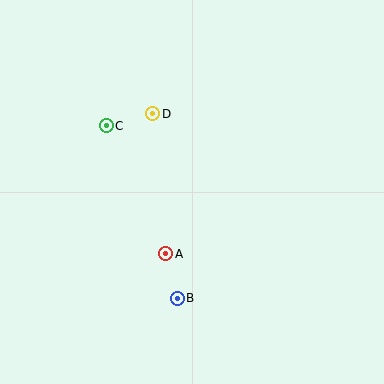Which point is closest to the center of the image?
Point A at (166, 254) is closest to the center.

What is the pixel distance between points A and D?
The distance between A and D is 141 pixels.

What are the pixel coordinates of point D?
Point D is at (153, 114).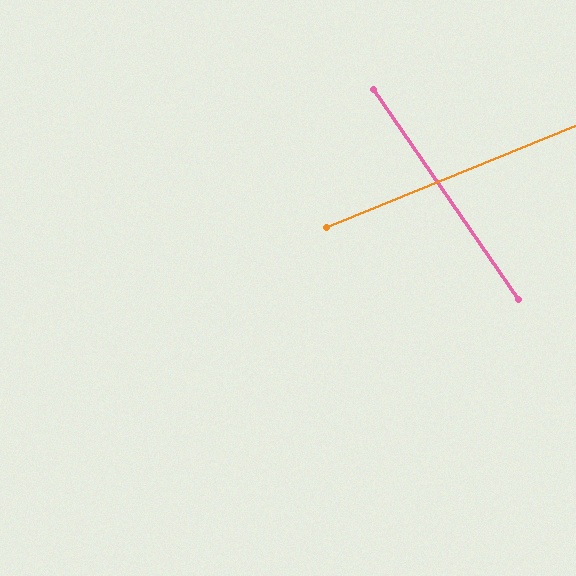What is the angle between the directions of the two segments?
Approximately 78 degrees.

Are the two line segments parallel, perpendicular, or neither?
Neither parallel nor perpendicular — they differ by about 78°.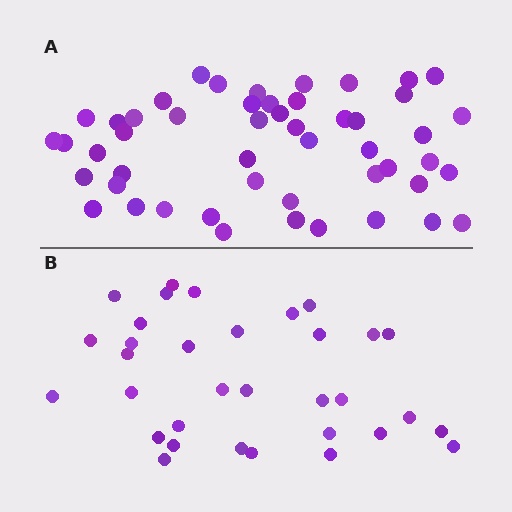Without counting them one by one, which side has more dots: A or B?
Region A (the top region) has more dots.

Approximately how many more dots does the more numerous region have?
Region A has approximately 15 more dots than region B.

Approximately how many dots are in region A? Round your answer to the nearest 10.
About 50 dots.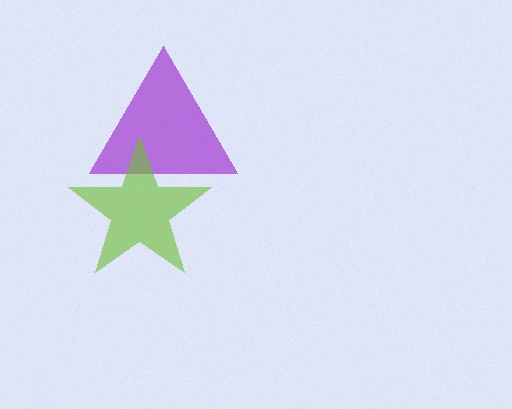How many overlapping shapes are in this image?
There are 2 overlapping shapes in the image.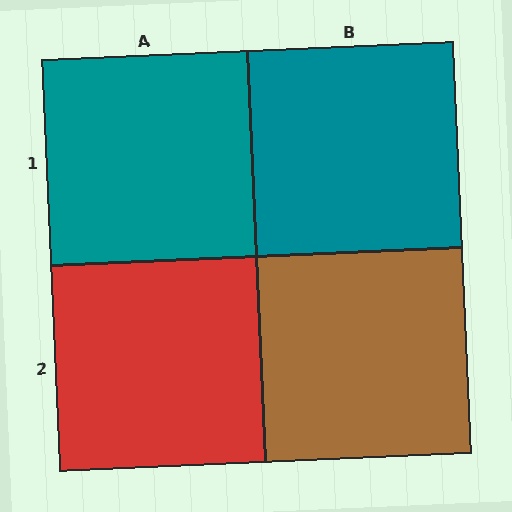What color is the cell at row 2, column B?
Brown.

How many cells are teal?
2 cells are teal.